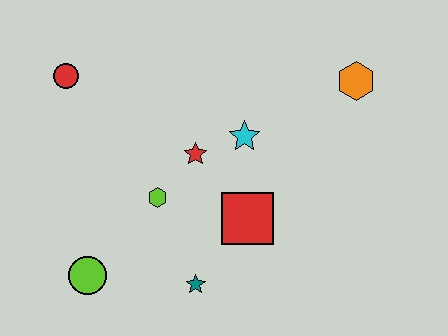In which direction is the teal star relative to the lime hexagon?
The teal star is below the lime hexagon.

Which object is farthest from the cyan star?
The lime circle is farthest from the cyan star.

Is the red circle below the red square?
No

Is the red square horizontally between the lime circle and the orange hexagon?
Yes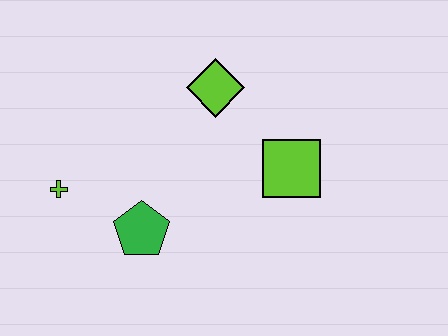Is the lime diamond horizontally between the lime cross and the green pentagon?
No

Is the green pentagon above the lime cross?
No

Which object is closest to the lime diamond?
The lime square is closest to the lime diamond.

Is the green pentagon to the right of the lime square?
No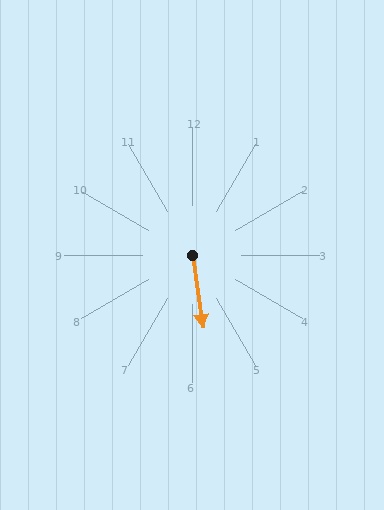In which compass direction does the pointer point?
South.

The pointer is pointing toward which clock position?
Roughly 6 o'clock.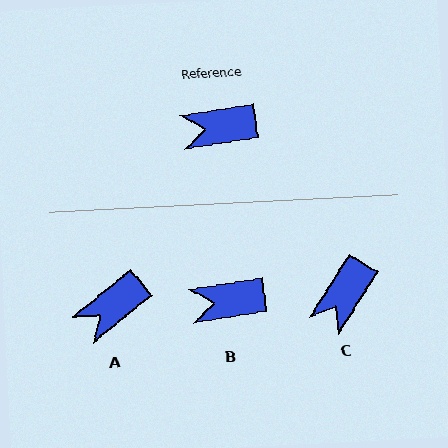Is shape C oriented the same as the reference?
No, it is off by about 50 degrees.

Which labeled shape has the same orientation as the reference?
B.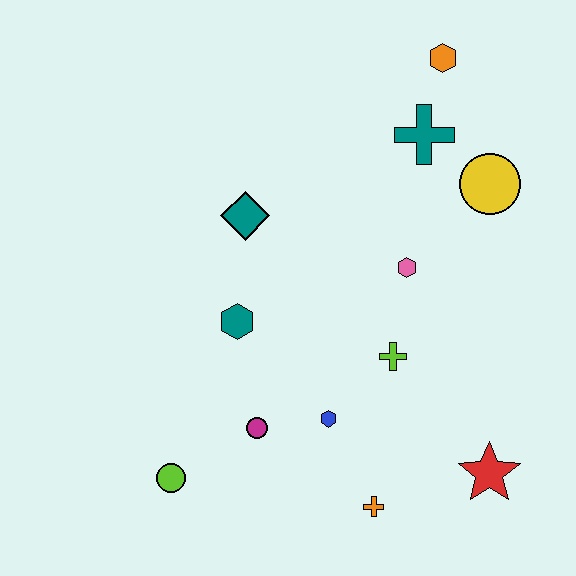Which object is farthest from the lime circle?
The orange hexagon is farthest from the lime circle.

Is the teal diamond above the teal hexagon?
Yes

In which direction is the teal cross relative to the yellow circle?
The teal cross is to the left of the yellow circle.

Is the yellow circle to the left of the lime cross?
No